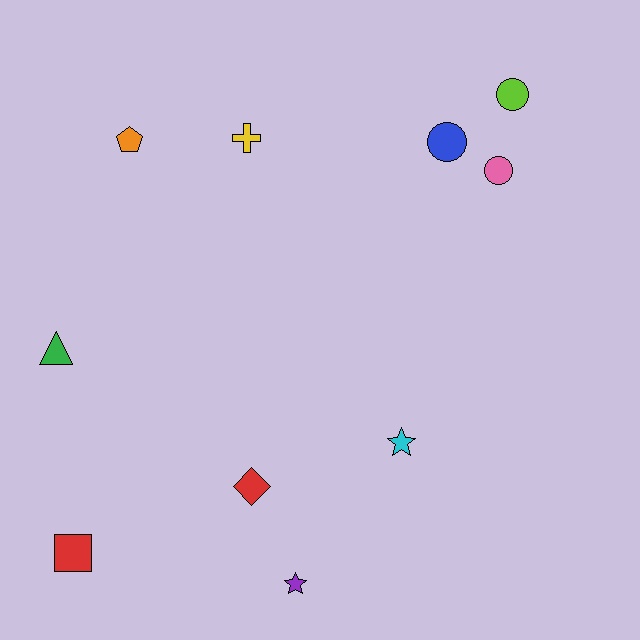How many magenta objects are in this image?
There are no magenta objects.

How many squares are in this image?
There is 1 square.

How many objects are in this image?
There are 10 objects.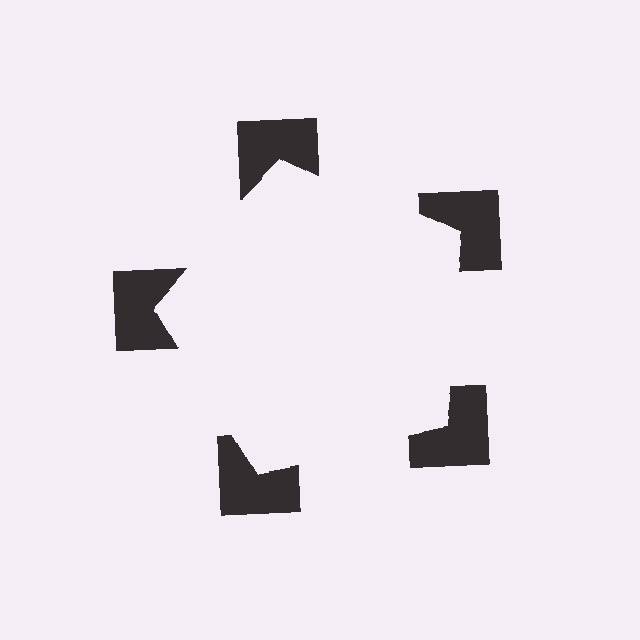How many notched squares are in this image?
There are 5 — one at each vertex of the illusory pentagon.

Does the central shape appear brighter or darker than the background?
It typically appears slightly brighter than the background, even though no actual brightness change is drawn.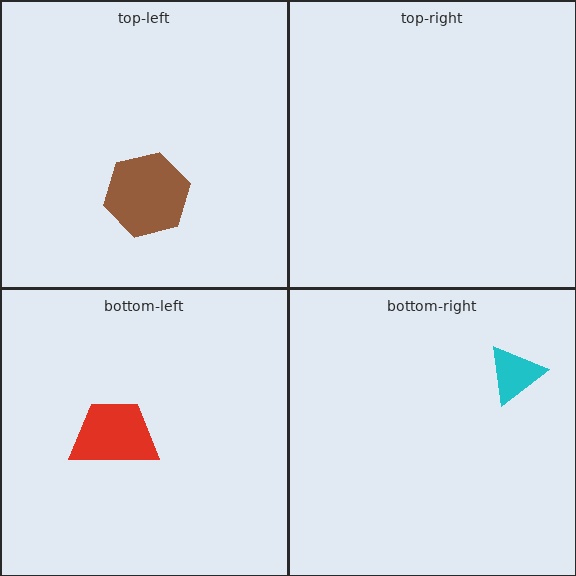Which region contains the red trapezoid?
The bottom-left region.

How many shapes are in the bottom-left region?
1.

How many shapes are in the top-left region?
1.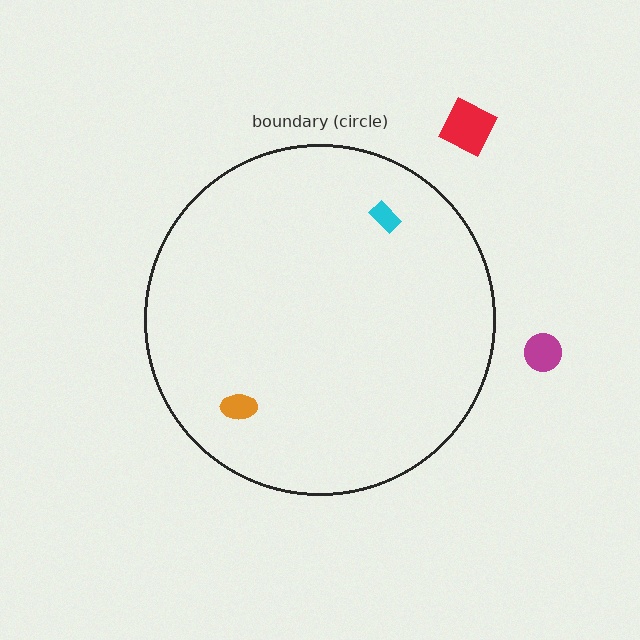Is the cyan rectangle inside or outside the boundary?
Inside.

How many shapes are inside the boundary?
2 inside, 2 outside.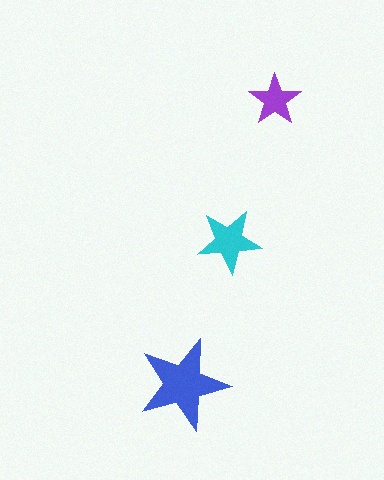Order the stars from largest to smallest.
the blue one, the cyan one, the purple one.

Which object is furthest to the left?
The blue star is leftmost.